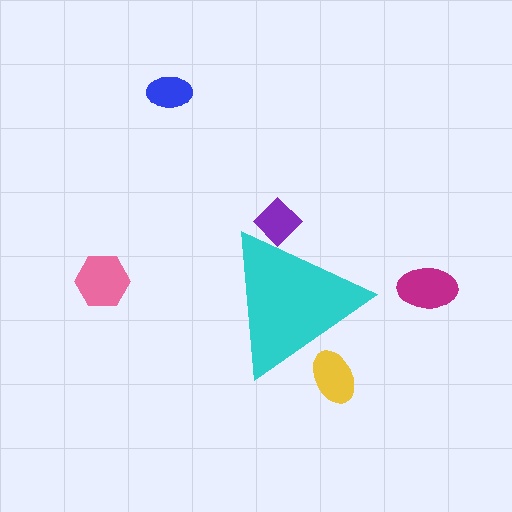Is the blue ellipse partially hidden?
No, the blue ellipse is fully visible.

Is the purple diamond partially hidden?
Yes, the purple diamond is partially hidden behind the cyan triangle.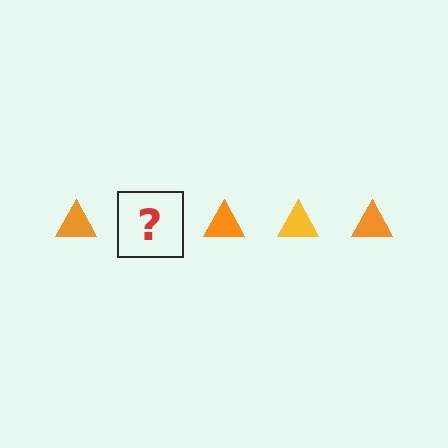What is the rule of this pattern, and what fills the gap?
The rule is that the pattern cycles through orange, yellow triangles. The gap should be filled with a yellow triangle.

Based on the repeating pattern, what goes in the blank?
The blank should be a yellow triangle.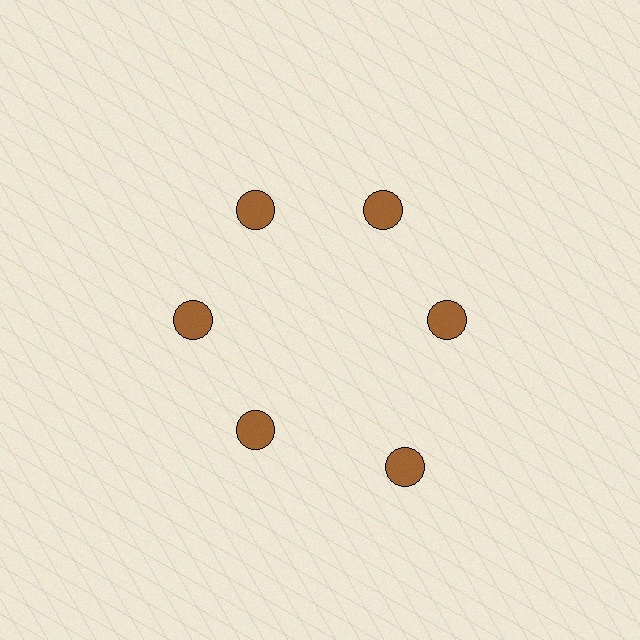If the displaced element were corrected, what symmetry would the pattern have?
It would have 6-fold rotational symmetry — the pattern would map onto itself every 60 degrees.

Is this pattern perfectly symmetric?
No. The 6 brown circles are arranged in a ring, but one element near the 5 o'clock position is pushed outward from the center, breaking the 6-fold rotational symmetry.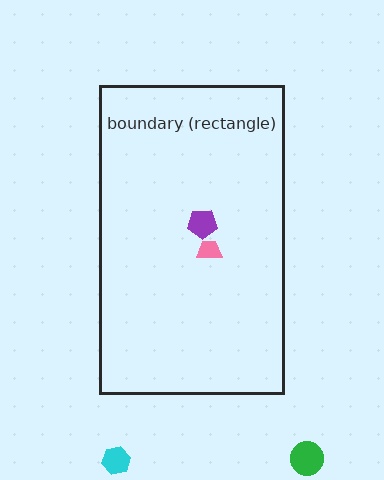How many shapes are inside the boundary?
2 inside, 2 outside.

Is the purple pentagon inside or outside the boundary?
Inside.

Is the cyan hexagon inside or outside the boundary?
Outside.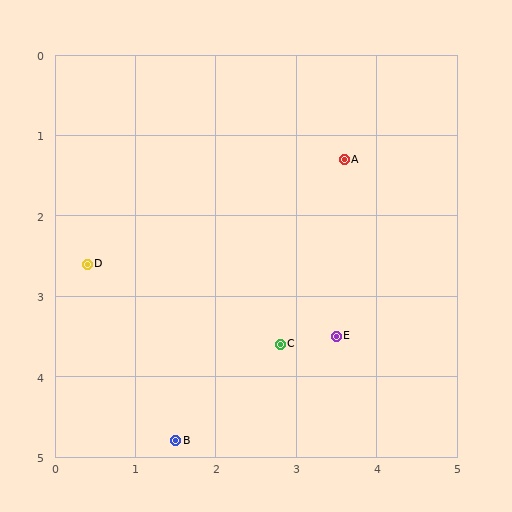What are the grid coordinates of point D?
Point D is at approximately (0.4, 2.6).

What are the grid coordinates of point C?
Point C is at approximately (2.8, 3.6).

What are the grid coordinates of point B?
Point B is at approximately (1.5, 4.8).